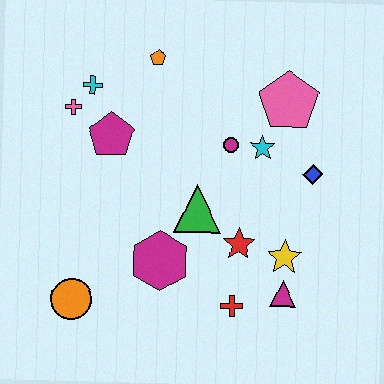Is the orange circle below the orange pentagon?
Yes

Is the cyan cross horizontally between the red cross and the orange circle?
Yes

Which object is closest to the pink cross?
The cyan cross is closest to the pink cross.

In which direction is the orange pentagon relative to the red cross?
The orange pentagon is above the red cross.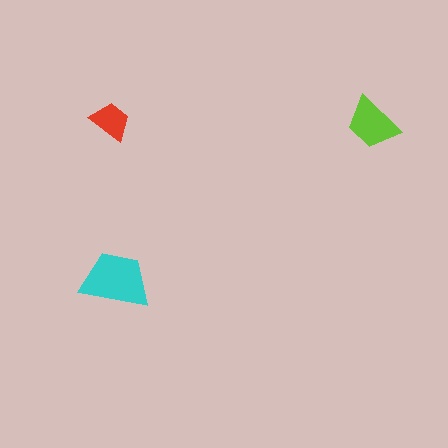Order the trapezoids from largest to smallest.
the cyan one, the lime one, the red one.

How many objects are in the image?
There are 3 objects in the image.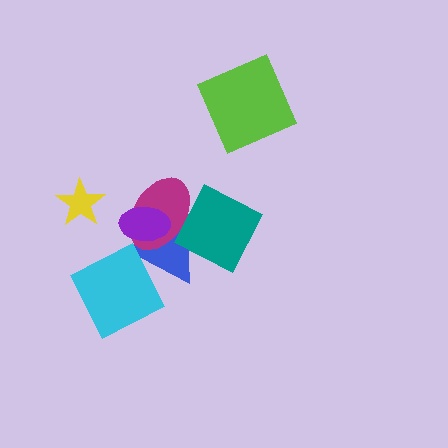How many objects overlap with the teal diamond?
2 objects overlap with the teal diamond.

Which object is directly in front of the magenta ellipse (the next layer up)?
The purple ellipse is directly in front of the magenta ellipse.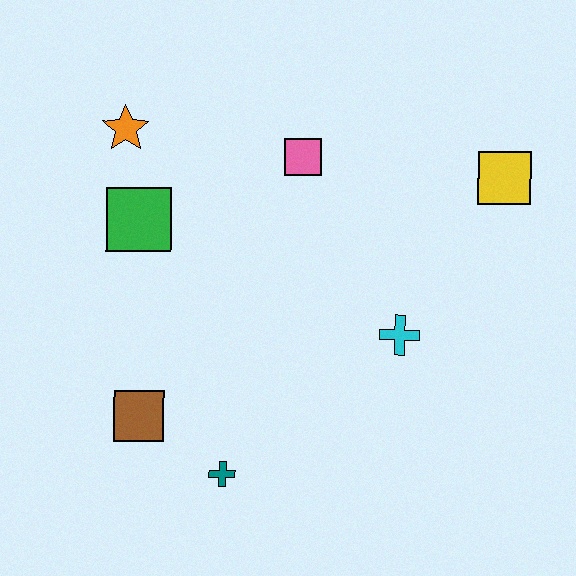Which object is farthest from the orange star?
The yellow square is farthest from the orange star.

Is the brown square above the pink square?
No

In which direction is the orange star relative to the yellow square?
The orange star is to the left of the yellow square.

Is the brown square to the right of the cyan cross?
No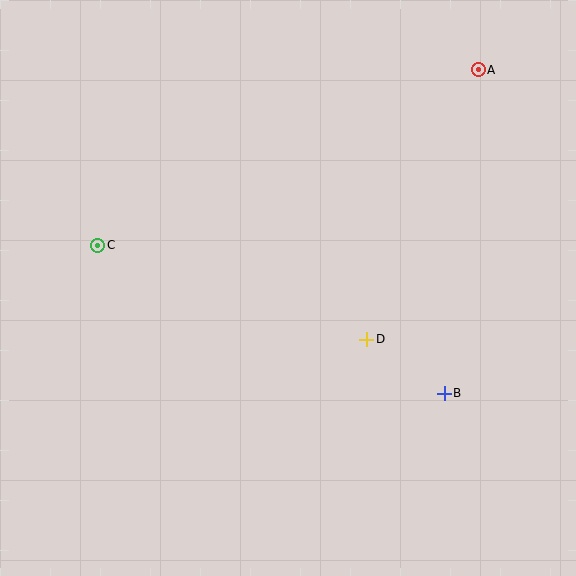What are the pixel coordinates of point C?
Point C is at (98, 245).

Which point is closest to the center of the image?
Point D at (367, 339) is closest to the center.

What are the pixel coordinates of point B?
Point B is at (444, 393).